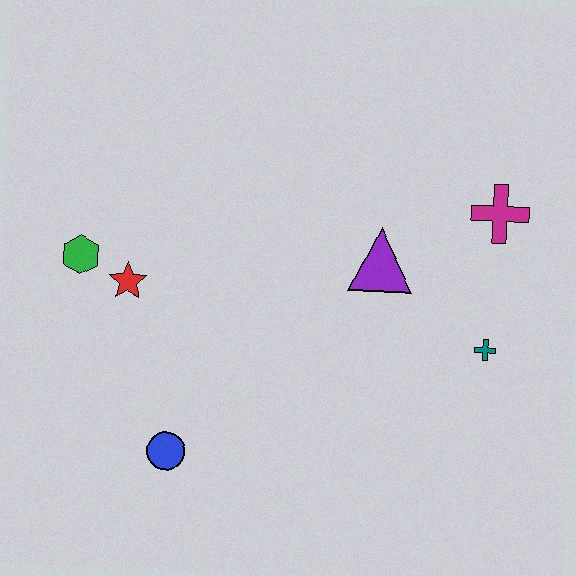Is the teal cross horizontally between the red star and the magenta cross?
Yes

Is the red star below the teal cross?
No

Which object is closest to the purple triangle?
The magenta cross is closest to the purple triangle.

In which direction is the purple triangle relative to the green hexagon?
The purple triangle is to the right of the green hexagon.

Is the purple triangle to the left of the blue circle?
No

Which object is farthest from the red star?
The magenta cross is farthest from the red star.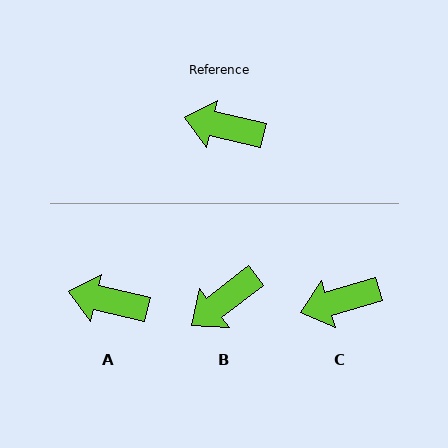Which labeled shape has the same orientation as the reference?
A.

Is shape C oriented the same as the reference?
No, it is off by about 29 degrees.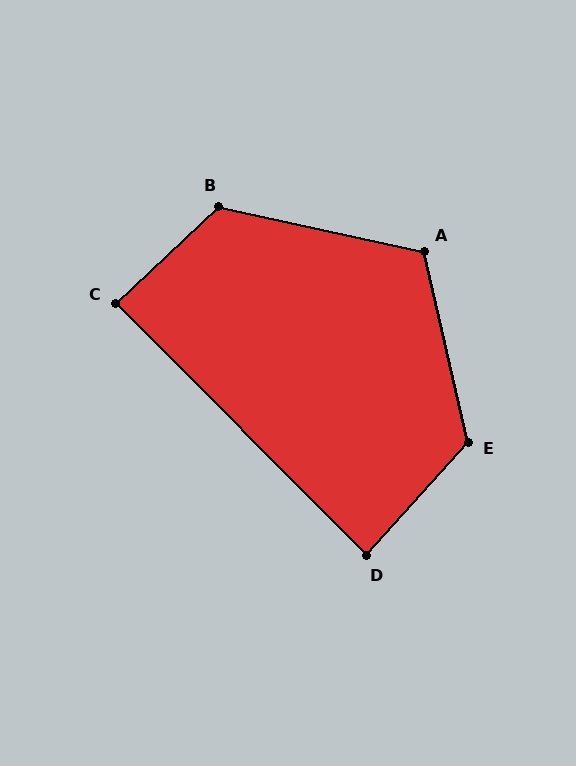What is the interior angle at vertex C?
Approximately 89 degrees (approximately right).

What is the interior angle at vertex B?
Approximately 124 degrees (obtuse).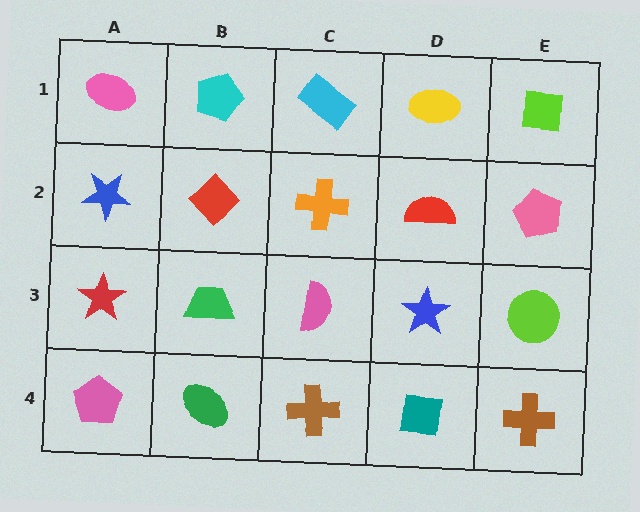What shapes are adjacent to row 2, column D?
A yellow ellipse (row 1, column D), a blue star (row 3, column D), an orange cross (row 2, column C), a pink pentagon (row 2, column E).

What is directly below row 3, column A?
A pink pentagon.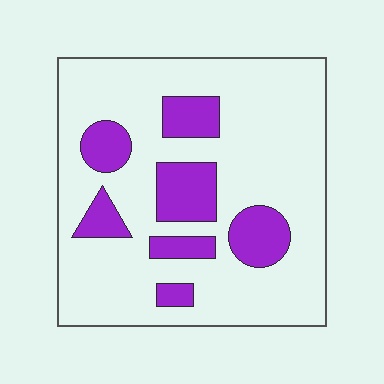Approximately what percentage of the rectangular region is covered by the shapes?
Approximately 20%.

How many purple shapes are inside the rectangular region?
7.